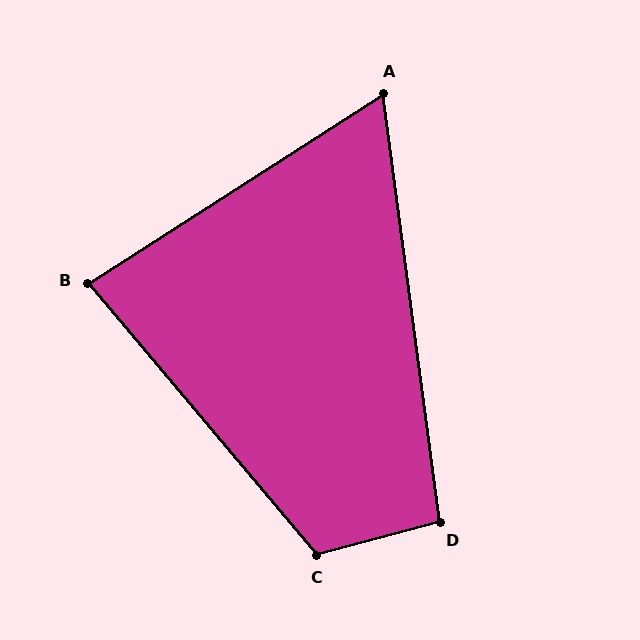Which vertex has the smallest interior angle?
A, at approximately 65 degrees.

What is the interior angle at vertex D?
Approximately 97 degrees (obtuse).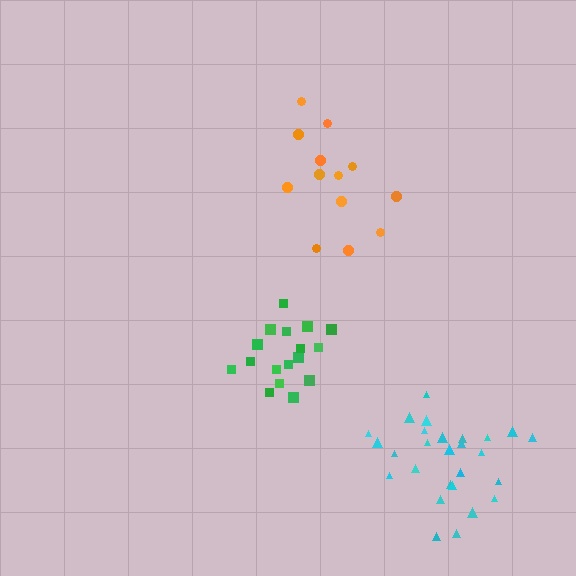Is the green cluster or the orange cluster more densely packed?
Green.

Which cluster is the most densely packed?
Green.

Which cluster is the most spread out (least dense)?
Orange.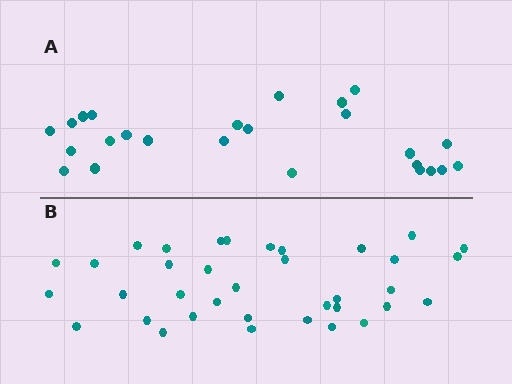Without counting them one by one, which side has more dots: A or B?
Region B (the bottom region) has more dots.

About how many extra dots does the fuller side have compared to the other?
Region B has roughly 12 or so more dots than region A.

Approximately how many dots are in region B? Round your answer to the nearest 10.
About 40 dots. (The exact count is 36, which rounds to 40.)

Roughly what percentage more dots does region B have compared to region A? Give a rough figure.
About 45% more.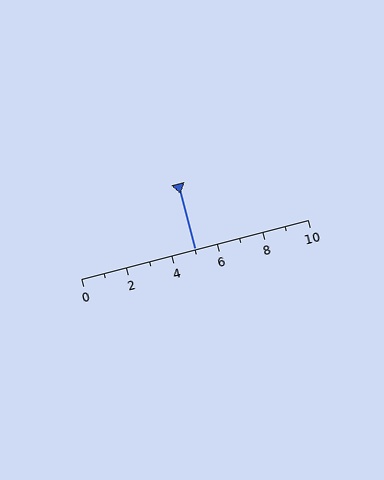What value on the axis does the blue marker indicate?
The marker indicates approximately 5.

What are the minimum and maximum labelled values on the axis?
The axis runs from 0 to 10.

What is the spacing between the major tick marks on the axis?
The major ticks are spaced 2 apart.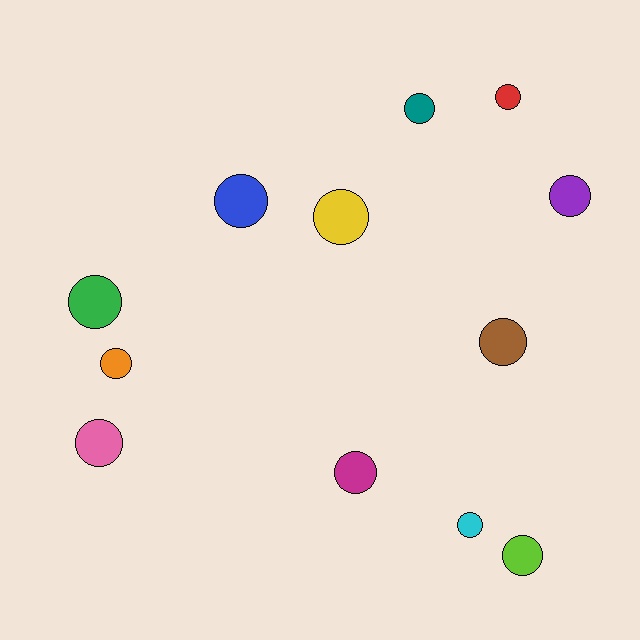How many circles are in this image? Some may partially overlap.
There are 12 circles.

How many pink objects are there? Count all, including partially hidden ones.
There is 1 pink object.